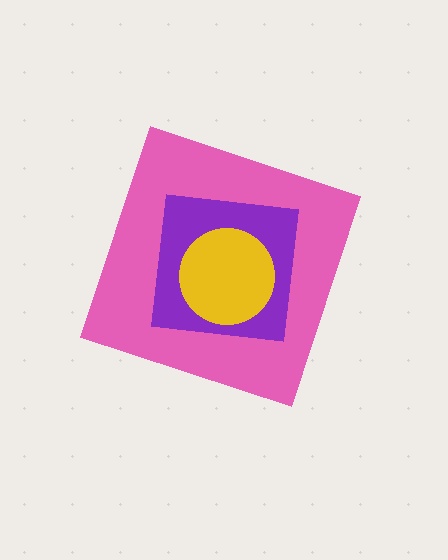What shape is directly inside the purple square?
The yellow circle.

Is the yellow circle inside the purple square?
Yes.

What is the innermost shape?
The yellow circle.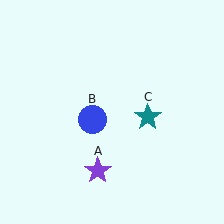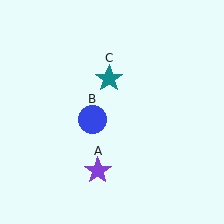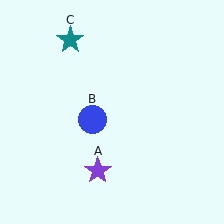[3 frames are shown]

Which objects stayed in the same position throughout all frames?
Purple star (object A) and blue circle (object B) remained stationary.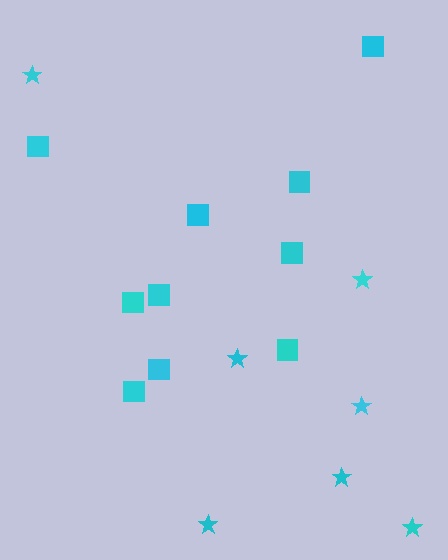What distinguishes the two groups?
There are 2 groups: one group of stars (7) and one group of squares (10).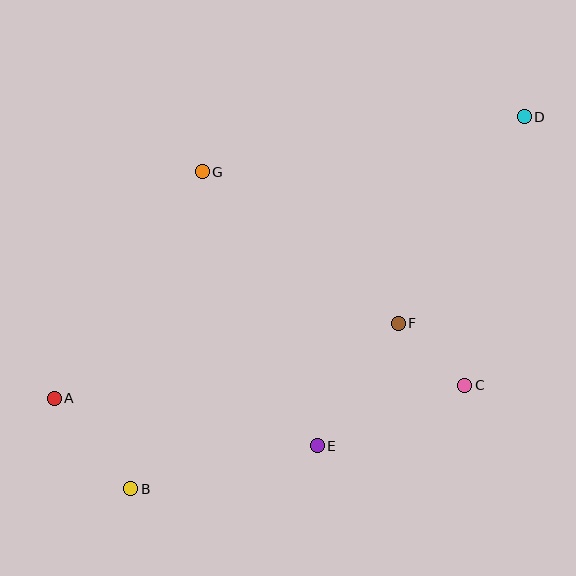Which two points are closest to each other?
Points C and F are closest to each other.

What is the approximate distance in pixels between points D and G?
The distance between D and G is approximately 327 pixels.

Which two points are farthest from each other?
Points A and D are farthest from each other.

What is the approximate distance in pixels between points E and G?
The distance between E and G is approximately 297 pixels.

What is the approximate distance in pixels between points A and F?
The distance between A and F is approximately 352 pixels.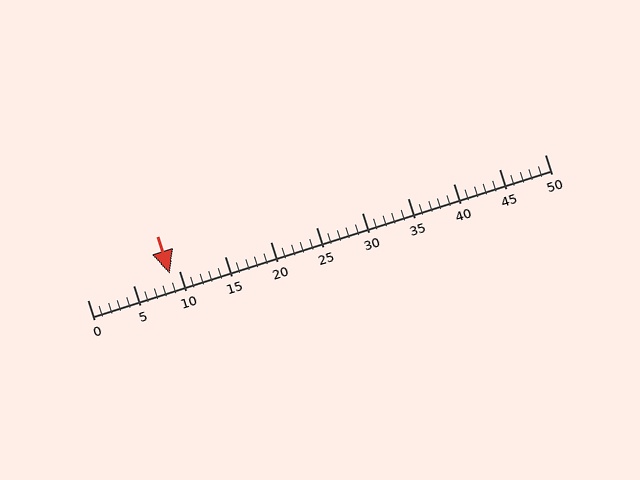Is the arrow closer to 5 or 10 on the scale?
The arrow is closer to 10.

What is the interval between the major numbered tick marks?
The major tick marks are spaced 5 units apart.